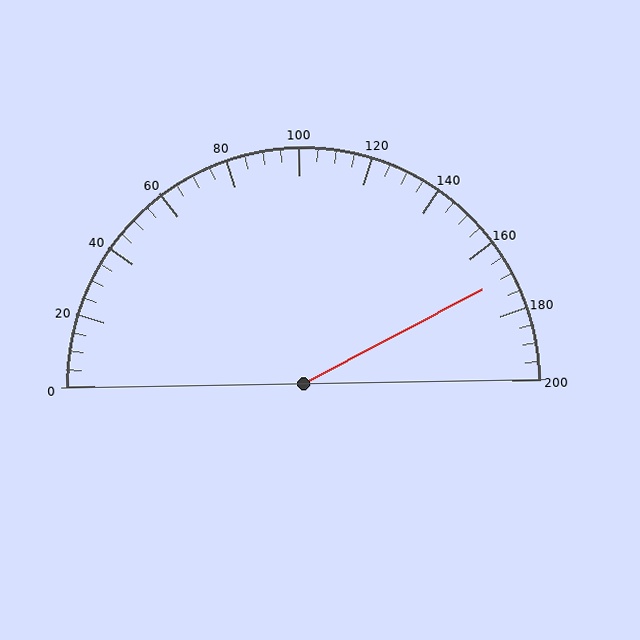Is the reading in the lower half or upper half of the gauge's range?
The reading is in the upper half of the range (0 to 200).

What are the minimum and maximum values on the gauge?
The gauge ranges from 0 to 200.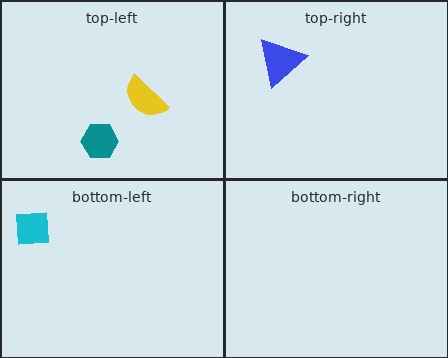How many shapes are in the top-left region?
2.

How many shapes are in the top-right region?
1.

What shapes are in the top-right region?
The blue triangle.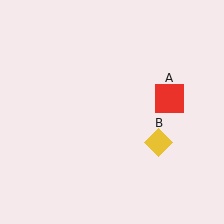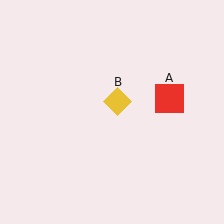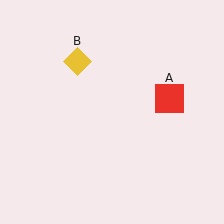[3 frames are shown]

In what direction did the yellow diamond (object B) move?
The yellow diamond (object B) moved up and to the left.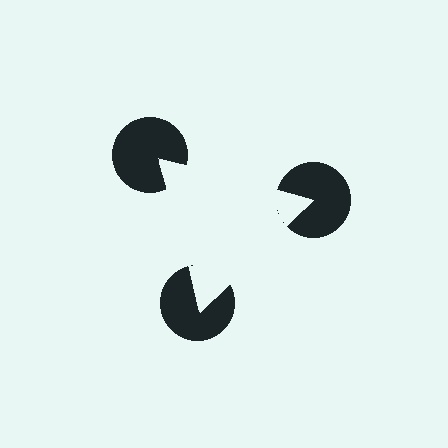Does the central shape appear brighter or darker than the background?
It typically appears slightly brighter than the background, even though no actual brightness change is drawn.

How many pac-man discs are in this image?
There are 3 — one at each vertex of the illusory triangle.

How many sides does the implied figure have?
3 sides.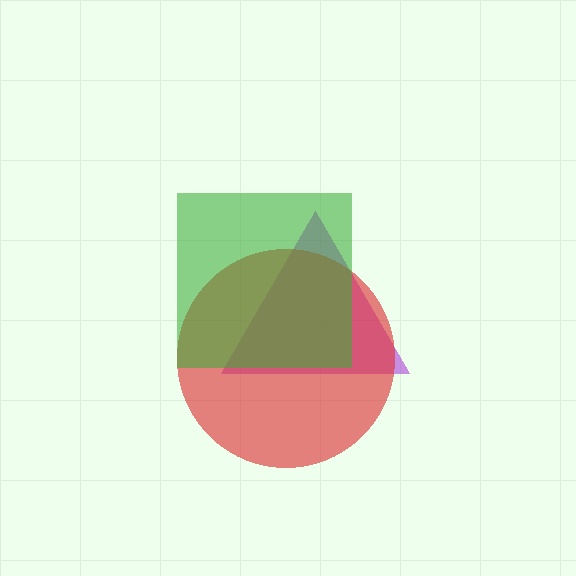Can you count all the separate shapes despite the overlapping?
Yes, there are 3 separate shapes.